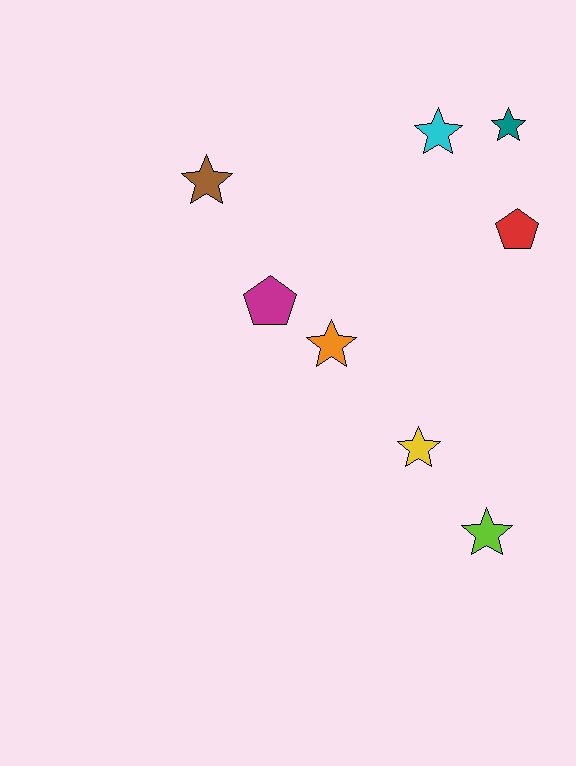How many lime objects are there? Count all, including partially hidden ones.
There is 1 lime object.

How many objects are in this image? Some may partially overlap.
There are 8 objects.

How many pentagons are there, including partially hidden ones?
There are 2 pentagons.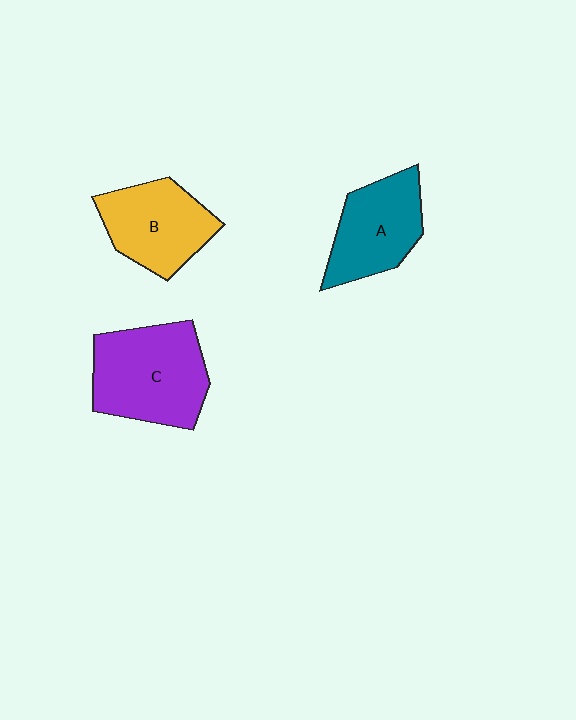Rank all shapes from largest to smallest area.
From largest to smallest: C (purple), B (yellow), A (teal).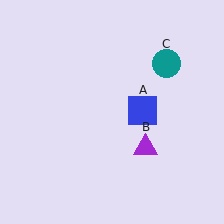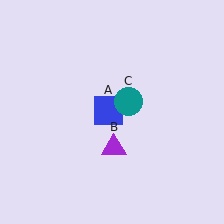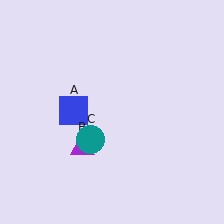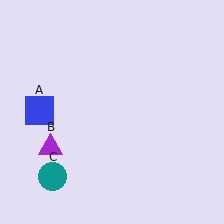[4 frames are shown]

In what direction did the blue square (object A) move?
The blue square (object A) moved left.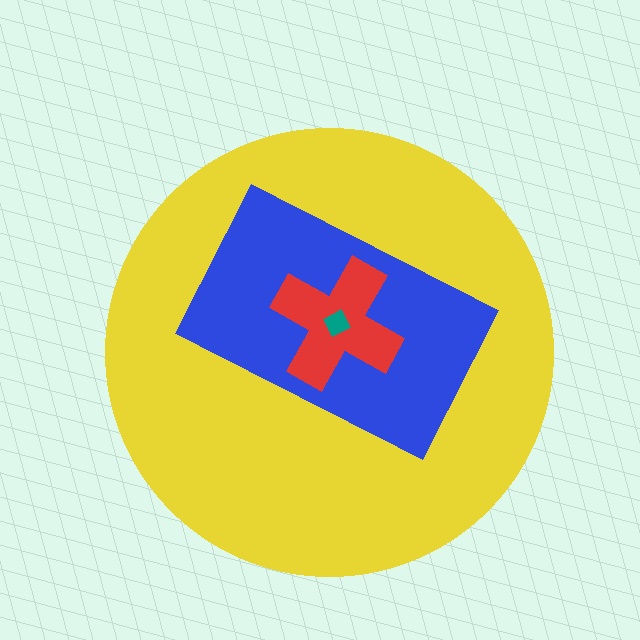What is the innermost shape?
The teal diamond.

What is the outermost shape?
The yellow circle.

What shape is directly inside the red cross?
The teal diamond.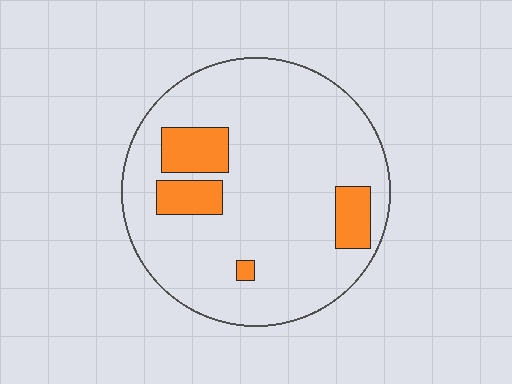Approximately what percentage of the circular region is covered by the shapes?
Approximately 15%.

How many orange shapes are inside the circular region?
4.